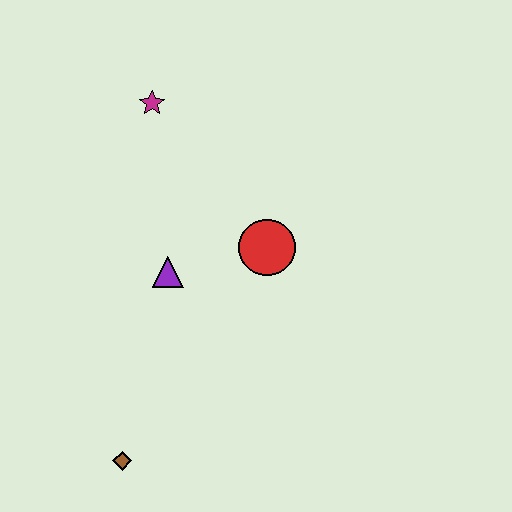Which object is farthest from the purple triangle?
The brown diamond is farthest from the purple triangle.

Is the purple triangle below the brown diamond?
No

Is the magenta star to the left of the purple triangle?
Yes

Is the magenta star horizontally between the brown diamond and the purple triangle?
Yes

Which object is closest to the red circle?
The purple triangle is closest to the red circle.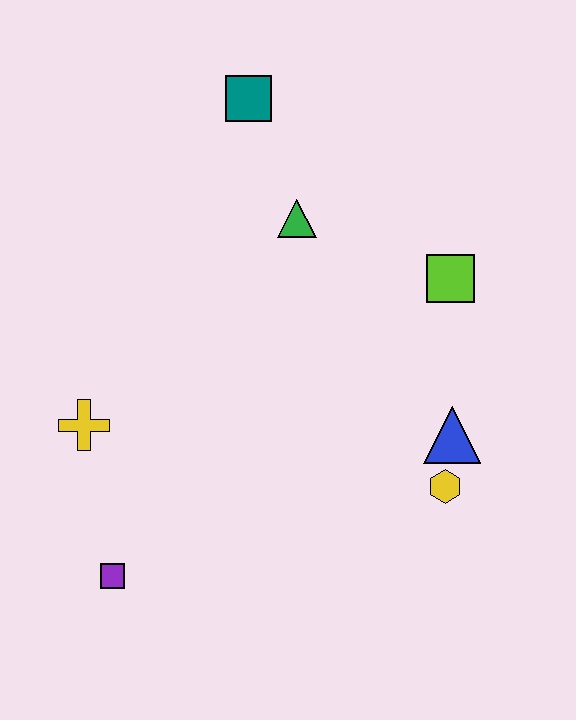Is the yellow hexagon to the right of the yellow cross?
Yes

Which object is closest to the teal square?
The green triangle is closest to the teal square.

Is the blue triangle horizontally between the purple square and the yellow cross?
No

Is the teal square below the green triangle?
No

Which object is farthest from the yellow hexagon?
The teal square is farthest from the yellow hexagon.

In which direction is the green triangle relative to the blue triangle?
The green triangle is above the blue triangle.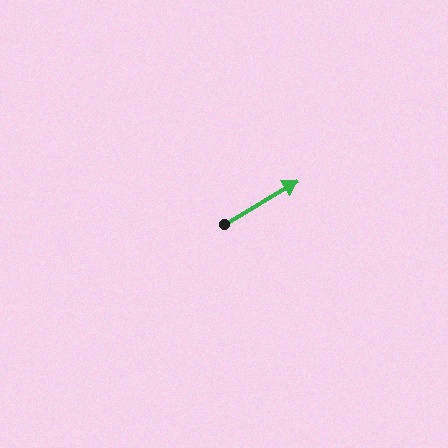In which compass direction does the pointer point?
Northeast.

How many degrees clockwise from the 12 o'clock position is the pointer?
Approximately 59 degrees.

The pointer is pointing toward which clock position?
Roughly 2 o'clock.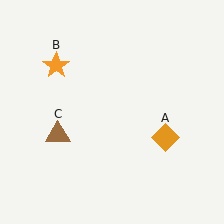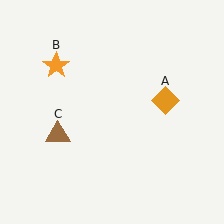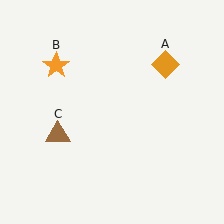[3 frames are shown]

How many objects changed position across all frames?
1 object changed position: orange diamond (object A).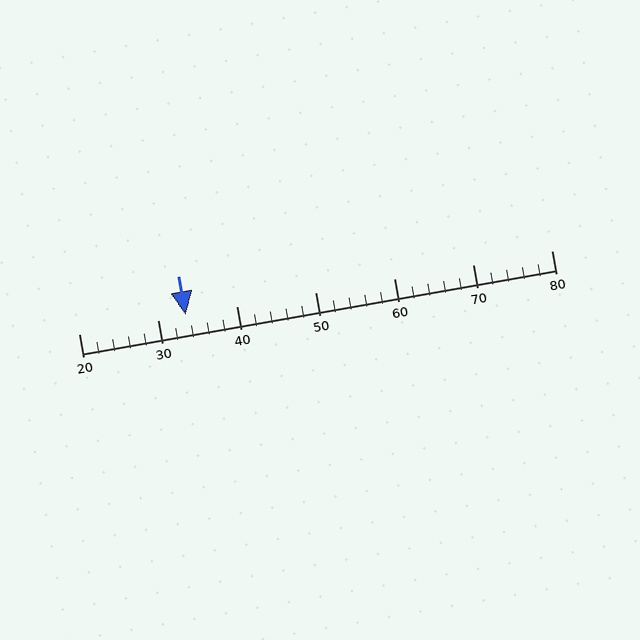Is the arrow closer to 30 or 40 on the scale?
The arrow is closer to 30.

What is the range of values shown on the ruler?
The ruler shows values from 20 to 80.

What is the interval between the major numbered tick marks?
The major tick marks are spaced 10 units apart.